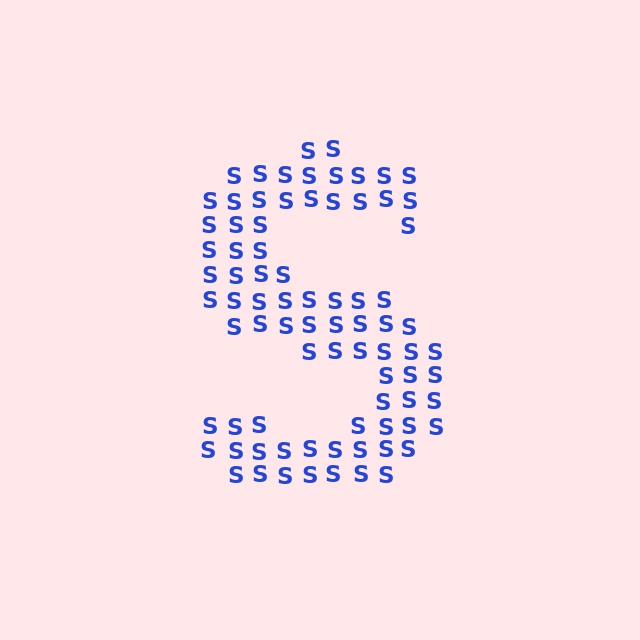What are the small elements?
The small elements are letter S's.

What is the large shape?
The large shape is the letter S.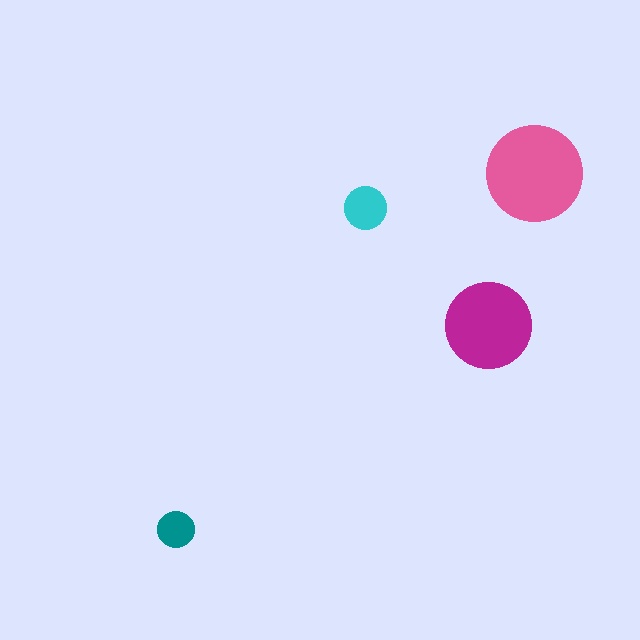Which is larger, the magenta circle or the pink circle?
The pink one.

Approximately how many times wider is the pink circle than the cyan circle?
About 2.5 times wider.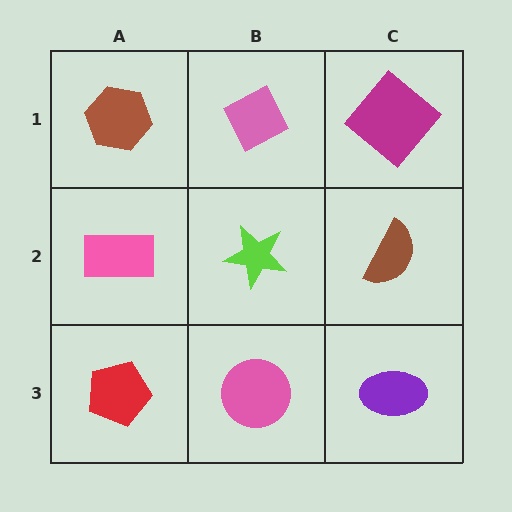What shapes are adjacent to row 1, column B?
A lime star (row 2, column B), a brown hexagon (row 1, column A), a magenta diamond (row 1, column C).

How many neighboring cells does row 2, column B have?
4.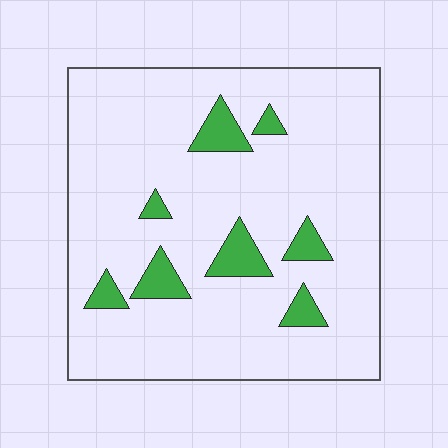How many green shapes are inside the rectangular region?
8.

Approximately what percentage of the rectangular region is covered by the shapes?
Approximately 10%.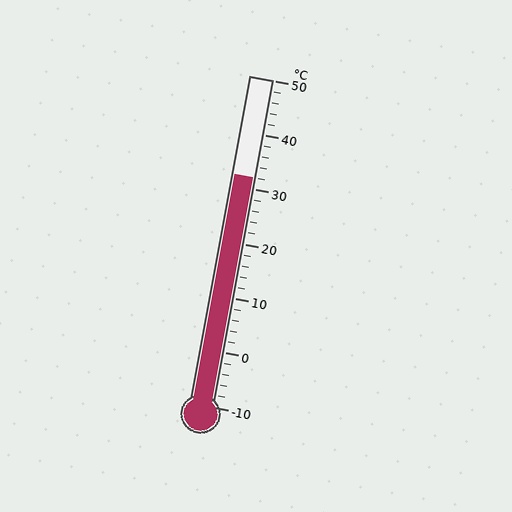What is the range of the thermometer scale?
The thermometer scale ranges from -10°C to 50°C.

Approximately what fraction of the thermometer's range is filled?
The thermometer is filled to approximately 70% of its range.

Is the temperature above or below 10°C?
The temperature is above 10°C.